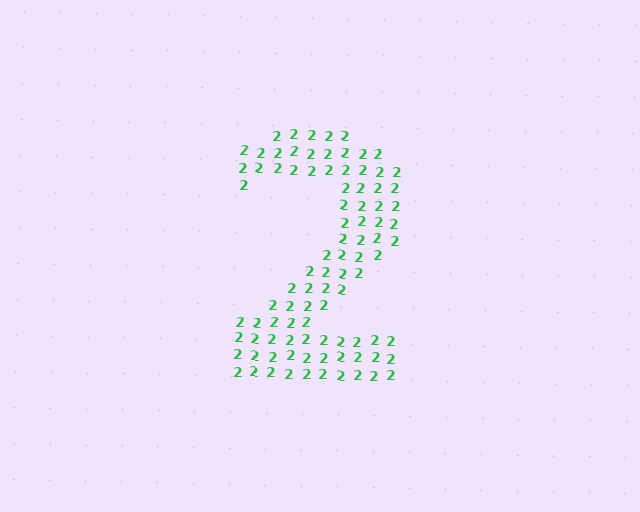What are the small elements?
The small elements are digit 2's.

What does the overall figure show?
The overall figure shows the digit 2.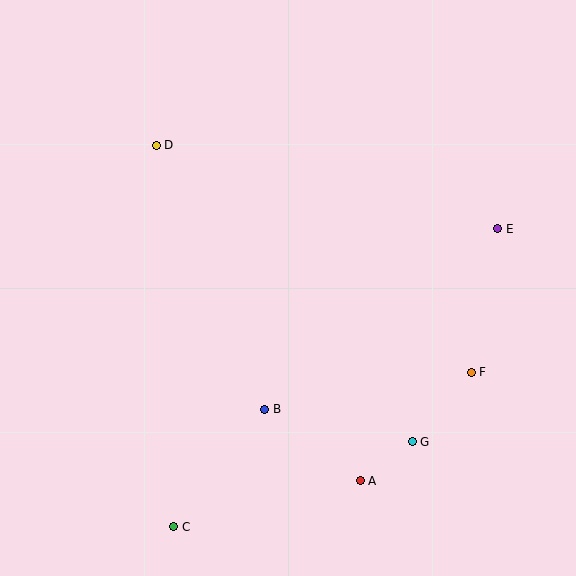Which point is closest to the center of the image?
Point B at (265, 409) is closest to the center.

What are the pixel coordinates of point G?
Point G is at (412, 442).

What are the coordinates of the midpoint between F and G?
The midpoint between F and G is at (442, 407).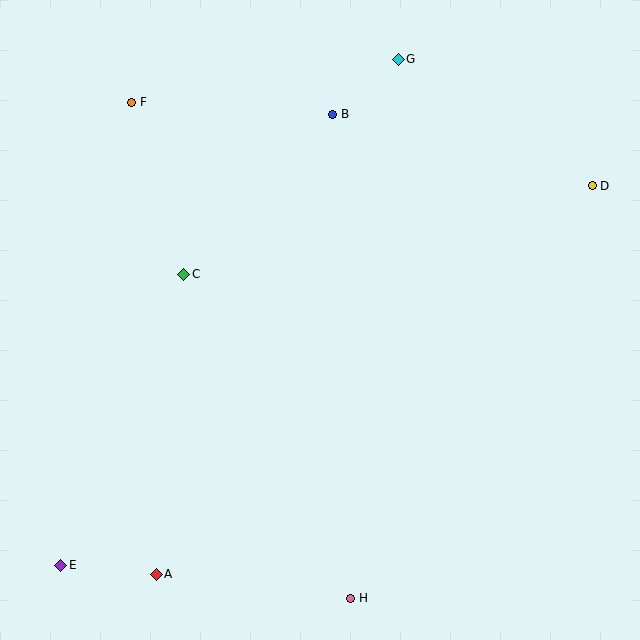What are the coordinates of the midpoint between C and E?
The midpoint between C and E is at (122, 420).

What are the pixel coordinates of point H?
Point H is at (351, 598).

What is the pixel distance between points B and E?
The distance between B and E is 527 pixels.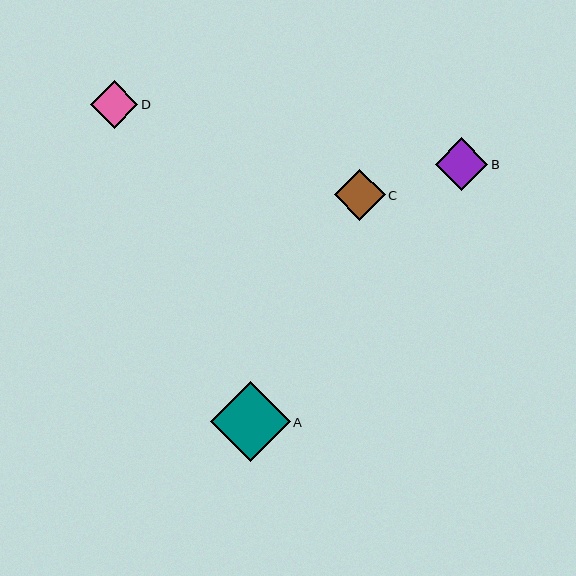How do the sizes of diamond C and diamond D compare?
Diamond C and diamond D are approximately the same size.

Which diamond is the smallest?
Diamond D is the smallest with a size of approximately 48 pixels.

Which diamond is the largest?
Diamond A is the largest with a size of approximately 80 pixels.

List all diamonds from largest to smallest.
From largest to smallest: A, B, C, D.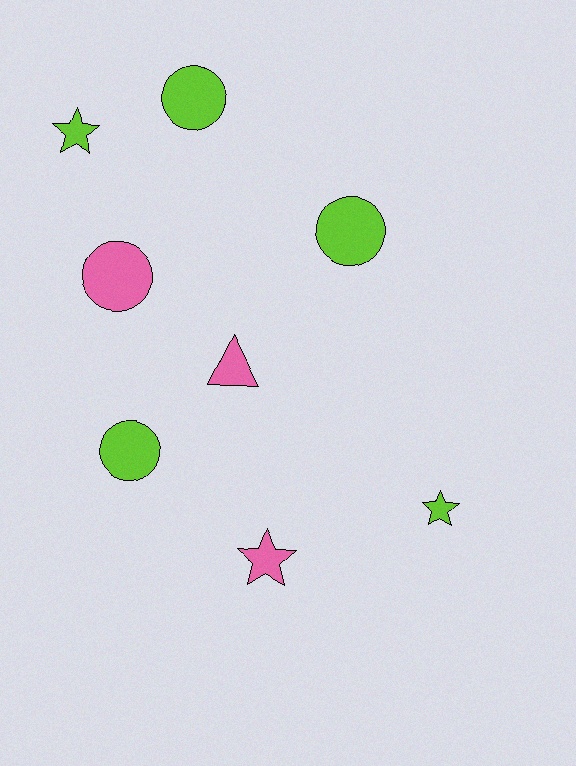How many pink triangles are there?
There is 1 pink triangle.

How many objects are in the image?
There are 8 objects.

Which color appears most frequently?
Lime, with 5 objects.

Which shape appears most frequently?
Circle, with 4 objects.